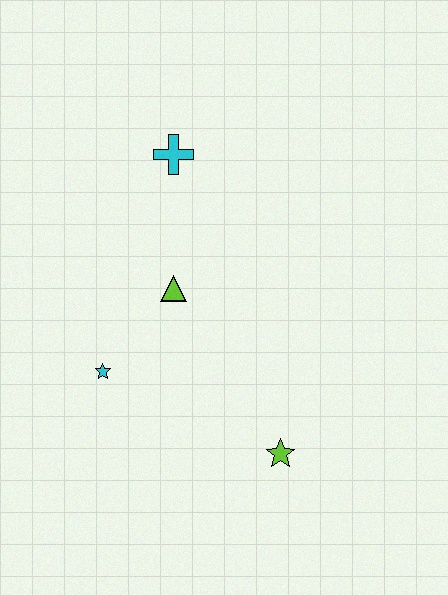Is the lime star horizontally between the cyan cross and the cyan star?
No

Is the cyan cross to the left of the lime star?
Yes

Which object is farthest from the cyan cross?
The lime star is farthest from the cyan cross.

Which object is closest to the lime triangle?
The cyan star is closest to the lime triangle.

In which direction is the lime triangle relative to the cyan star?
The lime triangle is above the cyan star.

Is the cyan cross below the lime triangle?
No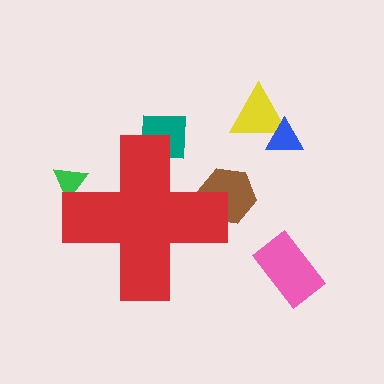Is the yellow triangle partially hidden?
No, the yellow triangle is fully visible.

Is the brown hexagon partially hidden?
Yes, the brown hexagon is partially hidden behind the red cross.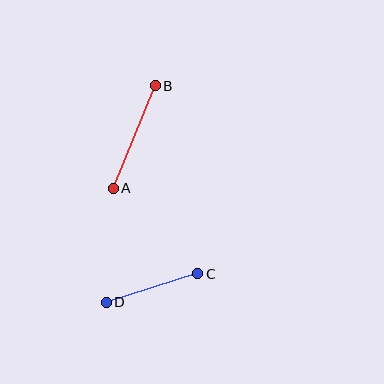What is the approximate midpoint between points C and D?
The midpoint is at approximately (152, 288) pixels.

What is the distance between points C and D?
The distance is approximately 96 pixels.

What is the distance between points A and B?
The distance is approximately 111 pixels.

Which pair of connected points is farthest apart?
Points A and B are farthest apart.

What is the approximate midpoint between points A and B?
The midpoint is at approximately (134, 137) pixels.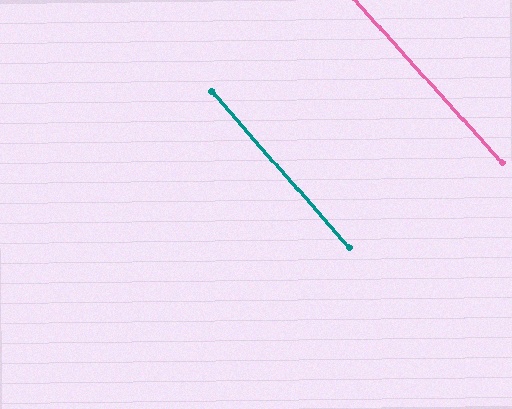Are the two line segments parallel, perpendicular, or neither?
Parallel — their directions differ by only 0.7°.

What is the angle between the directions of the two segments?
Approximately 1 degree.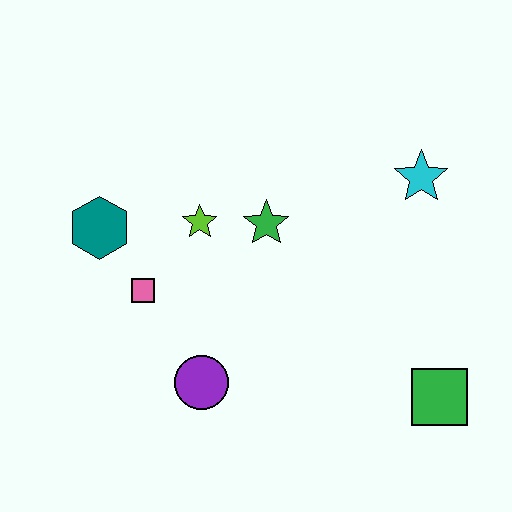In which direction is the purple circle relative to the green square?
The purple circle is to the left of the green square.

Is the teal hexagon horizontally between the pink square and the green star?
No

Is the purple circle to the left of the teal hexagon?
No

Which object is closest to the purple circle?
The pink square is closest to the purple circle.